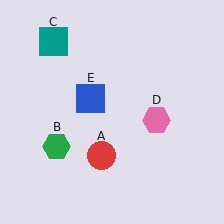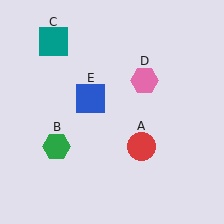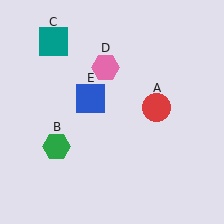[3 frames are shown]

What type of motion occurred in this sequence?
The red circle (object A), pink hexagon (object D) rotated counterclockwise around the center of the scene.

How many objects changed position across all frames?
2 objects changed position: red circle (object A), pink hexagon (object D).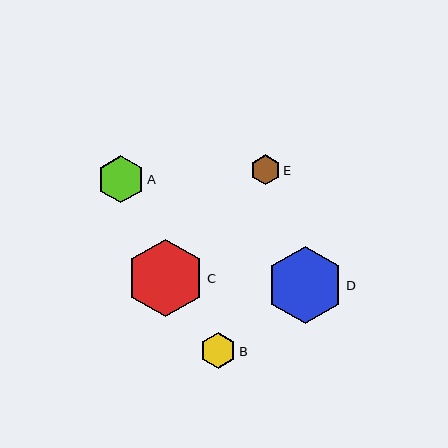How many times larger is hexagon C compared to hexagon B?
Hexagon C is approximately 2.2 times the size of hexagon B.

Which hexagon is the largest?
Hexagon C is the largest with a size of approximately 77 pixels.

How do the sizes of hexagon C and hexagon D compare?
Hexagon C and hexagon D are approximately the same size.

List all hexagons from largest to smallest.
From largest to smallest: C, D, A, B, E.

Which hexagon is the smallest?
Hexagon E is the smallest with a size of approximately 30 pixels.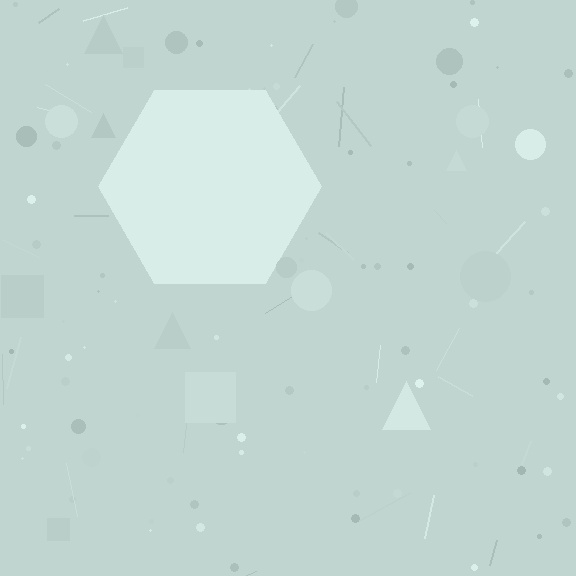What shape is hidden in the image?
A hexagon is hidden in the image.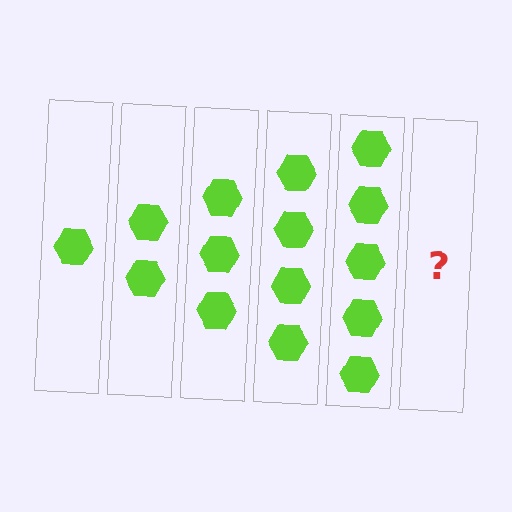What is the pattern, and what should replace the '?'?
The pattern is that each step adds one more hexagon. The '?' should be 6 hexagons.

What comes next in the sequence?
The next element should be 6 hexagons.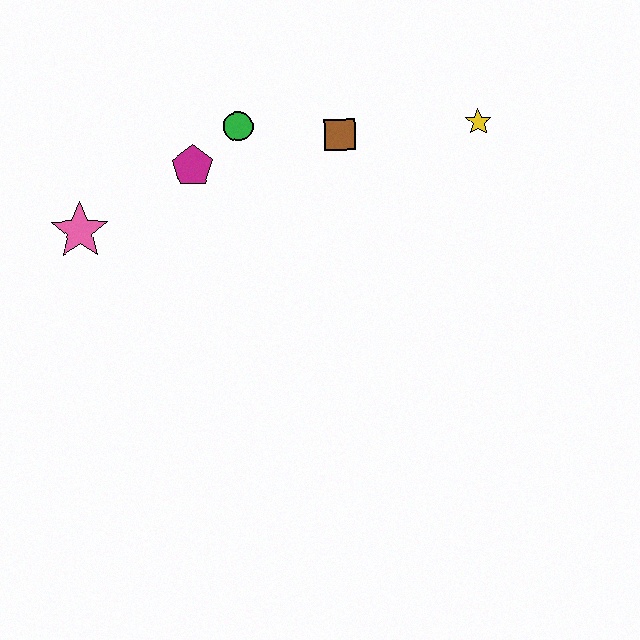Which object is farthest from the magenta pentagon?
The yellow star is farthest from the magenta pentagon.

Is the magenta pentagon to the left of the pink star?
No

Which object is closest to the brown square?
The green circle is closest to the brown square.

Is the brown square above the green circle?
No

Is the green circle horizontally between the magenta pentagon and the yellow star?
Yes